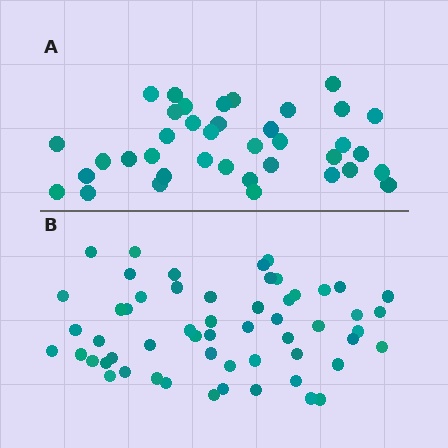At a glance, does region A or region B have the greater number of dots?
Region B (the bottom region) has more dots.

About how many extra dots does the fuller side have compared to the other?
Region B has approximately 20 more dots than region A.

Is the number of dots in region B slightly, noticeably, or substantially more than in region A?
Region B has substantially more. The ratio is roughly 1.5 to 1.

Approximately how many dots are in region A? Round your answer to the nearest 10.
About 40 dots. (The exact count is 38, which rounds to 40.)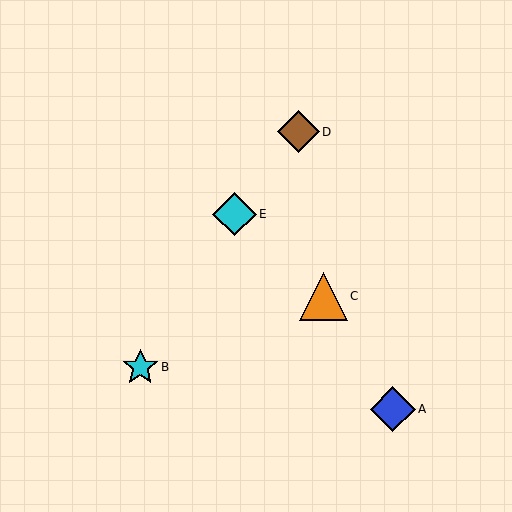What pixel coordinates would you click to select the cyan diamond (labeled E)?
Click at (235, 214) to select the cyan diamond E.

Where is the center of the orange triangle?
The center of the orange triangle is at (323, 296).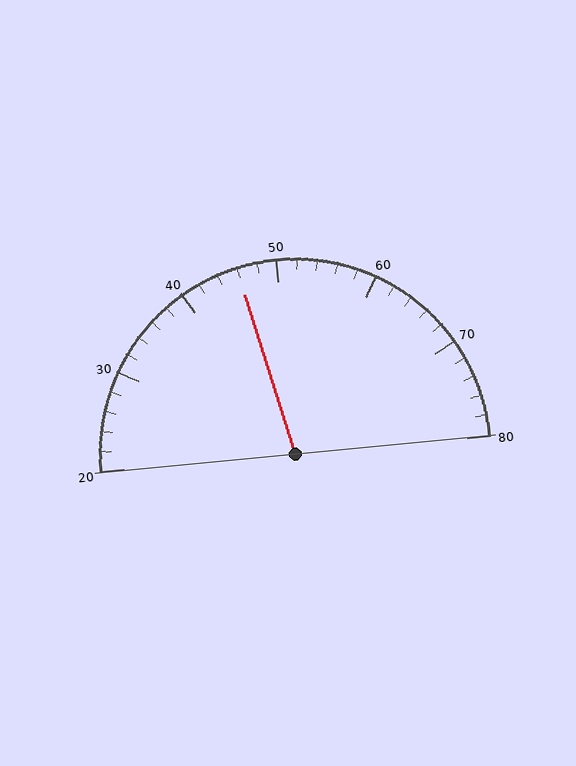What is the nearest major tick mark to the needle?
The nearest major tick mark is 50.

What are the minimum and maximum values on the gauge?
The gauge ranges from 20 to 80.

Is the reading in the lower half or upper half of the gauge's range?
The reading is in the lower half of the range (20 to 80).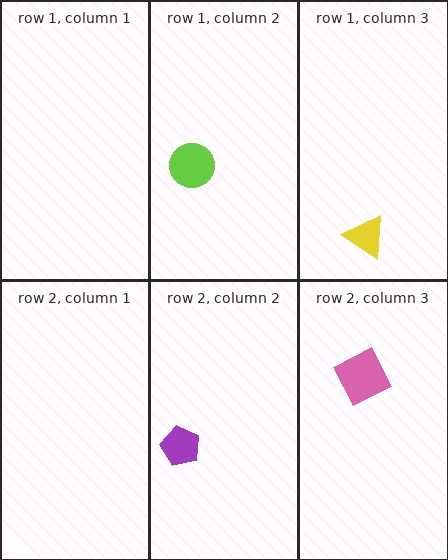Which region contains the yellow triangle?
The row 1, column 3 region.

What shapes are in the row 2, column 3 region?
The pink square.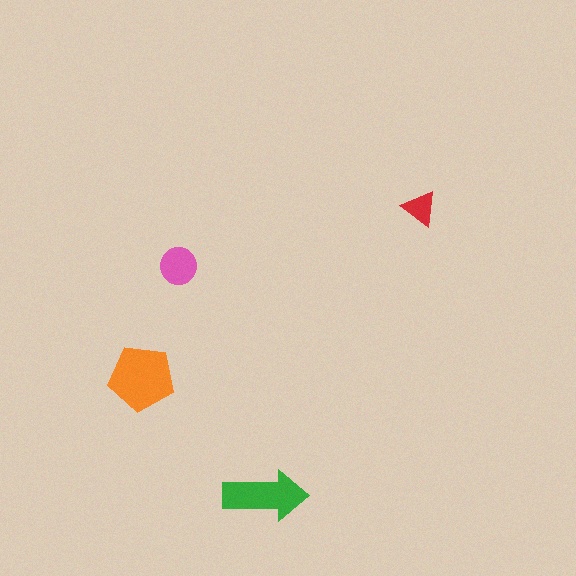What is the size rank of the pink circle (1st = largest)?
3rd.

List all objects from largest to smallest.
The orange pentagon, the green arrow, the pink circle, the red triangle.